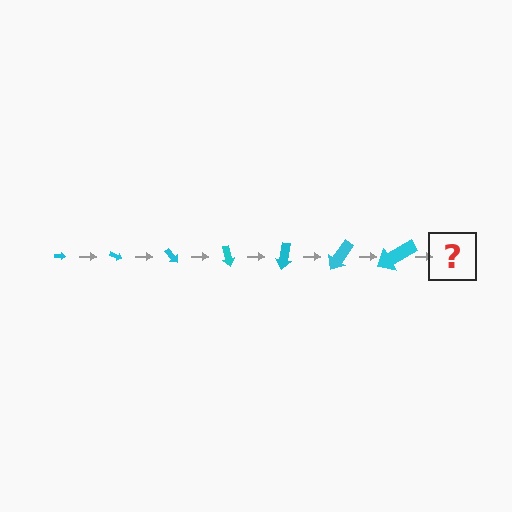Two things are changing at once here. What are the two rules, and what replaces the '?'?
The two rules are that the arrow grows larger each step and it rotates 25 degrees each step. The '?' should be an arrow, larger than the previous one and rotated 175 degrees from the start.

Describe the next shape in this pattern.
It should be an arrow, larger than the previous one and rotated 175 degrees from the start.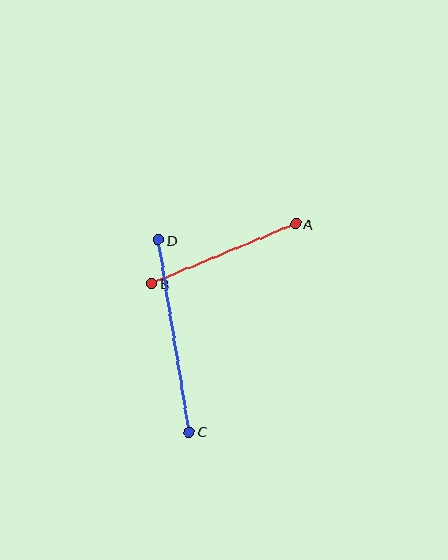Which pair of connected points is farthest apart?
Points C and D are farthest apart.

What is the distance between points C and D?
The distance is approximately 194 pixels.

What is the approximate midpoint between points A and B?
The midpoint is at approximately (223, 254) pixels.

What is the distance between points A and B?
The distance is approximately 156 pixels.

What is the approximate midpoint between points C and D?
The midpoint is at approximately (174, 336) pixels.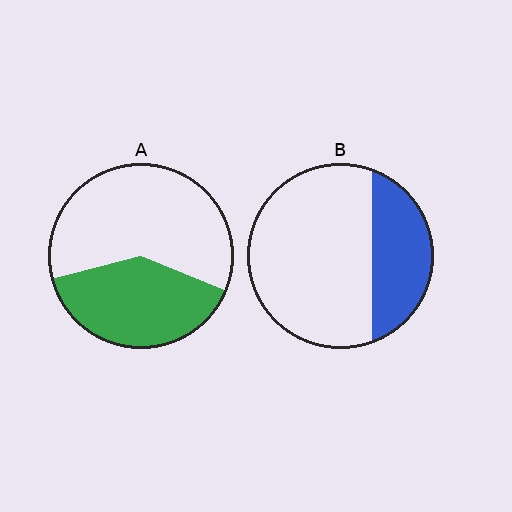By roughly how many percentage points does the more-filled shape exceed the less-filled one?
By roughly 10 percentage points (A over B).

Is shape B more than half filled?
No.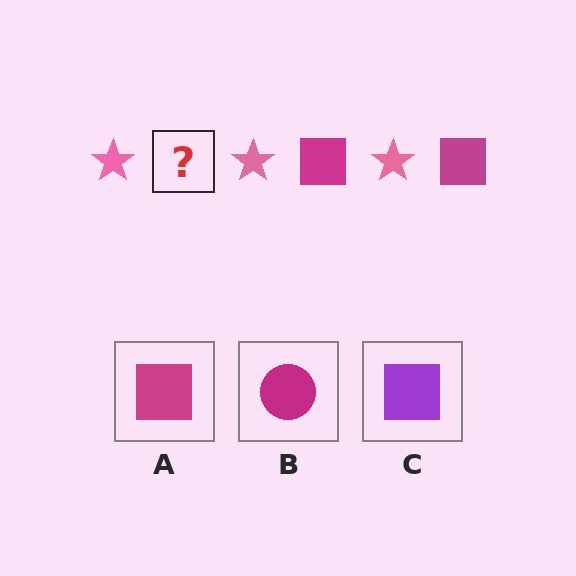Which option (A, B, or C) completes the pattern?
A.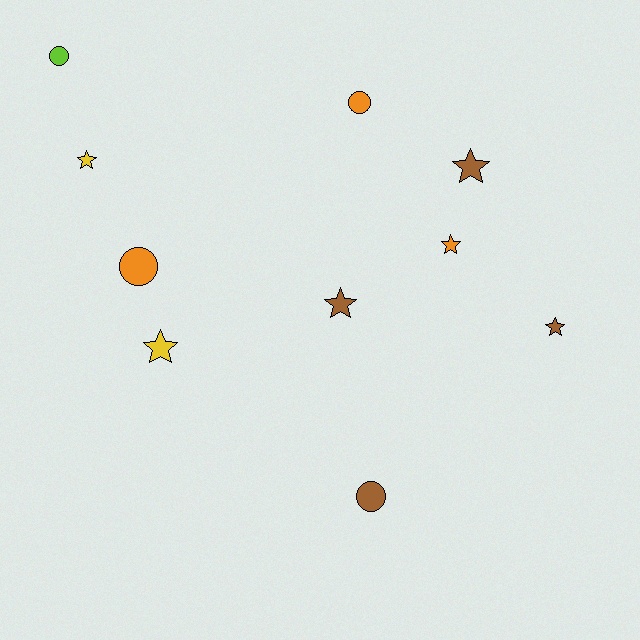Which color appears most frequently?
Brown, with 4 objects.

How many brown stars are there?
There are 3 brown stars.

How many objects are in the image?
There are 10 objects.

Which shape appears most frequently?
Star, with 6 objects.